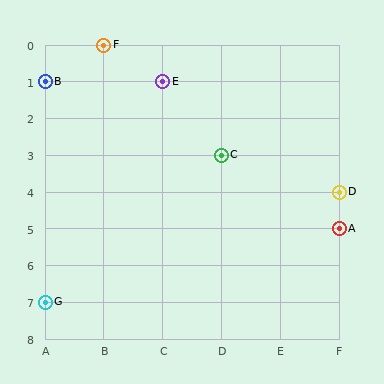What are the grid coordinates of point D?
Point D is at grid coordinates (F, 4).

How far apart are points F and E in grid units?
Points F and E are 1 column and 1 row apart (about 1.4 grid units diagonally).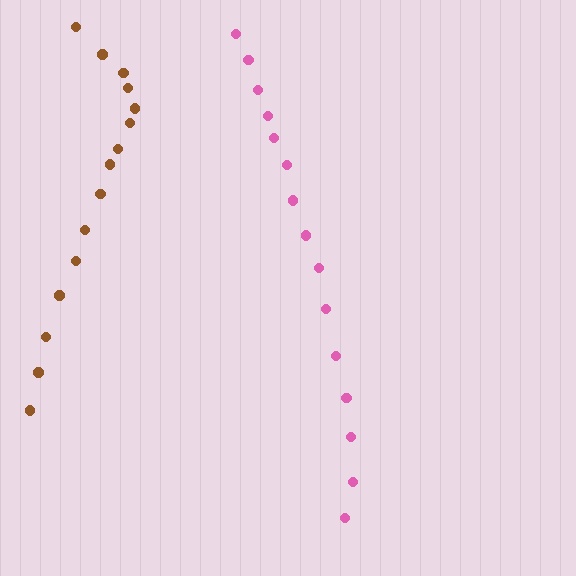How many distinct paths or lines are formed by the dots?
There are 2 distinct paths.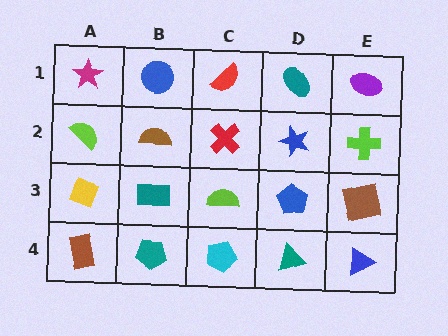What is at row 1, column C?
A red semicircle.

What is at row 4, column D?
A teal triangle.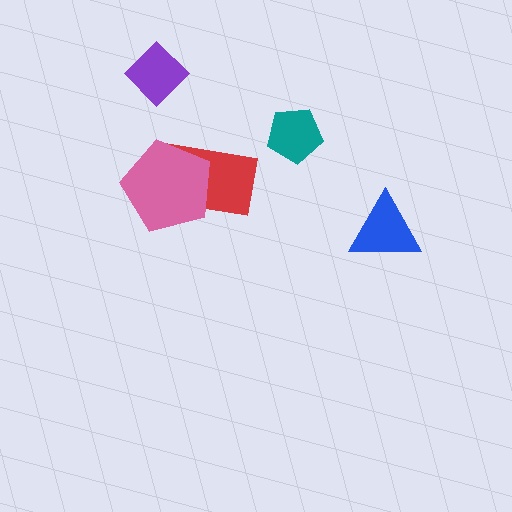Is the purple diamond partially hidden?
No, no other shape covers it.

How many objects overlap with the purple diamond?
0 objects overlap with the purple diamond.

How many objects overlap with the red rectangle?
1 object overlaps with the red rectangle.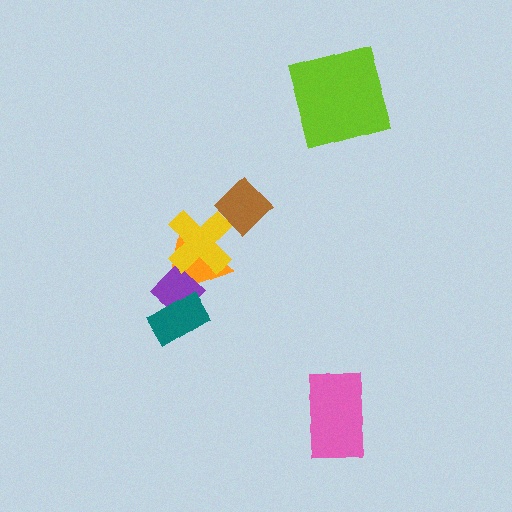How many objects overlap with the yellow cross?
3 objects overlap with the yellow cross.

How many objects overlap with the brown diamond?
1 object overlaps with the brown diamond.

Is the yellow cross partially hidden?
Yes, it is partially covered by another shape.